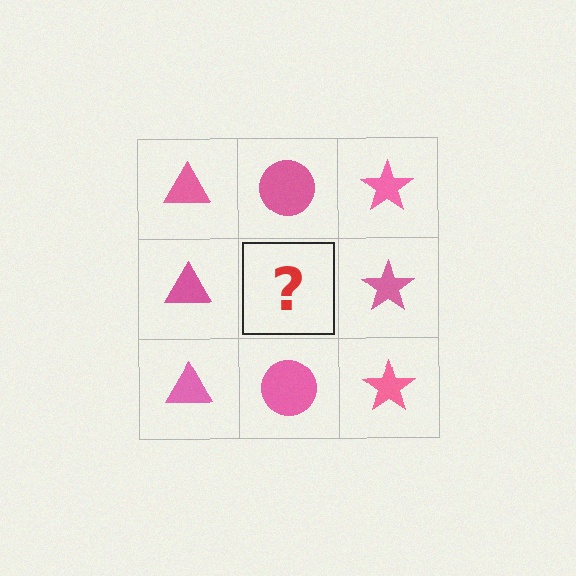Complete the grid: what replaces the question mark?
The question mark should be replaced with a pink circle.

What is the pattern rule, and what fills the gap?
The rule is that each column has a consistent shape. The gap should be filled with a pink circle.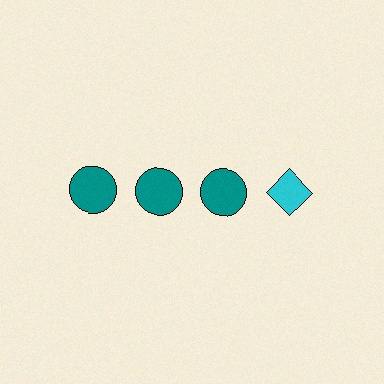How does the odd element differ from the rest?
It differs in both color (cyan instead of teal) and shape (diamond instead of circle).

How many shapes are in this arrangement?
There are 4 shapes arranged in a grid pattern.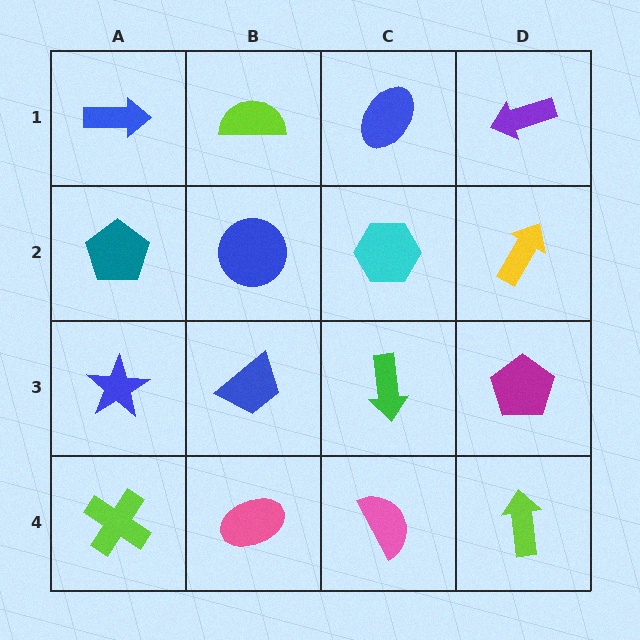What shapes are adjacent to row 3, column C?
A cyan hexagon (row 2, column C), a pink semicircle (row 4, column C), a blue trapezoid (row 3, column B), a magenta pentagon (row 3, column D).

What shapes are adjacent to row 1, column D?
A yellow arrow (row 2, column D), a blue ellipse (row 1, column C).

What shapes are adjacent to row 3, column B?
A blue circle (row 2, column B), a pink ellipse (row 4, column B), a blue star (row 3, column A), a green arrow (row 3, column C).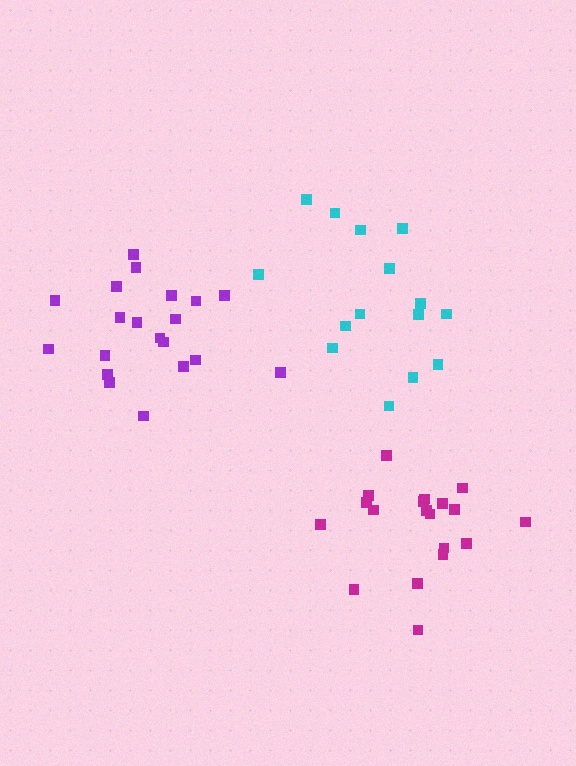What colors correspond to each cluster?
The clusters are colored: purple, cyan, magenta.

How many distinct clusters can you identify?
There are 3 distinct clusters.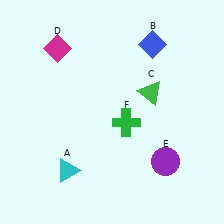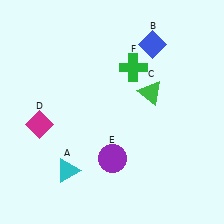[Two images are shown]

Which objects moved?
The objects that moved are: the magenta diamond (D), the purple circle (E), the green cross (F).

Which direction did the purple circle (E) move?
The purple circle (E) moved left.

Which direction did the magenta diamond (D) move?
The magenta diamond (D) moved down.